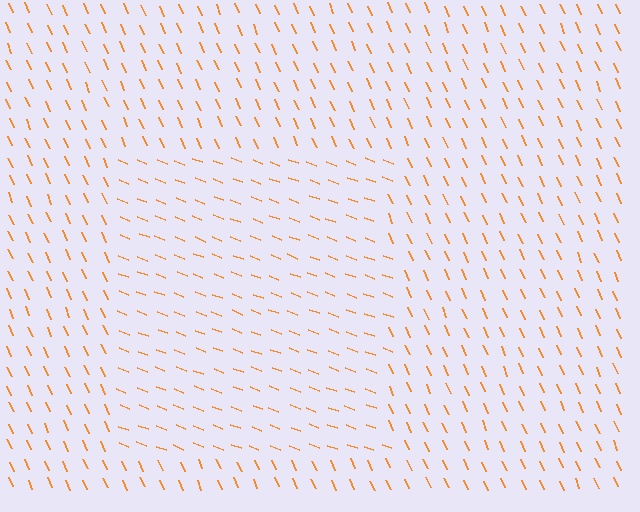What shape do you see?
I see a rectangle.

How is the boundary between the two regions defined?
The boundary is defined purely by a change in line orientation (approximately 45 degrees difference). All lines are the same color and thickness.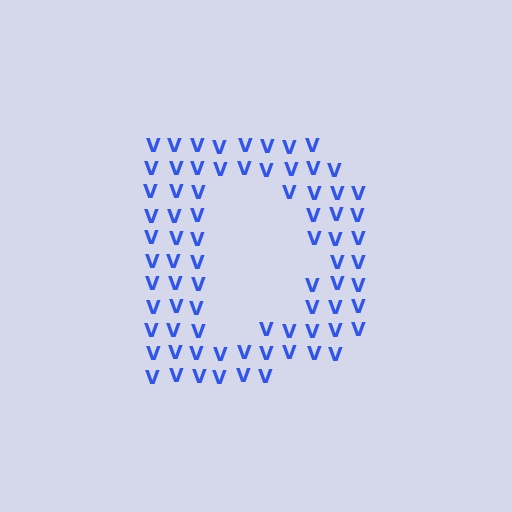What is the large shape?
The large shape is the letter D.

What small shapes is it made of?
It is made of small letter V's.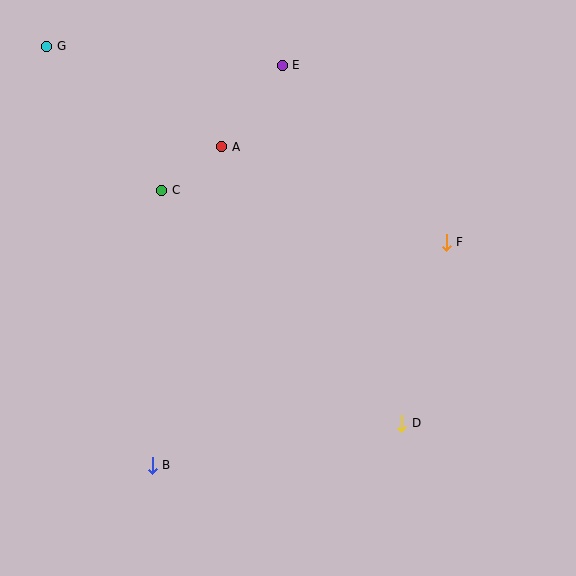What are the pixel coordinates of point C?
Point C is at (162, 190).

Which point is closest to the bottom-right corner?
Point D is closest to the bottom-right corner.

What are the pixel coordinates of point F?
Point F is at (446, 242).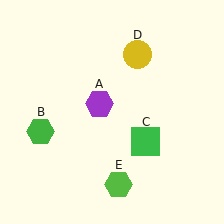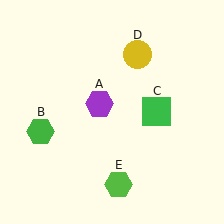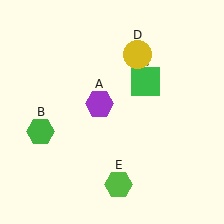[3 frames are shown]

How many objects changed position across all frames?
1 object changed position: green square (object C).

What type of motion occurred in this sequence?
The green square (object C) rotated counterclockwise around the center of the scene.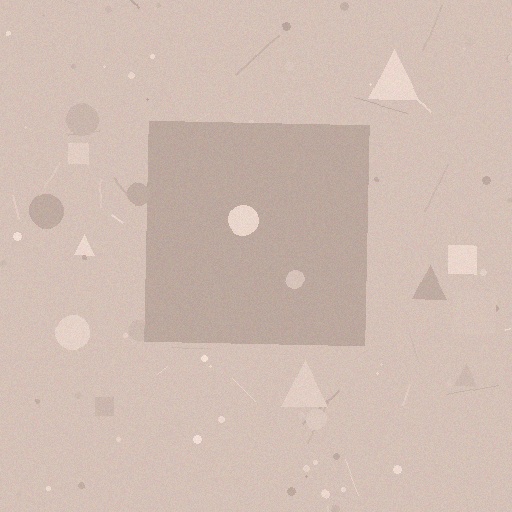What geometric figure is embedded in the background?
A square is embedded in the background.